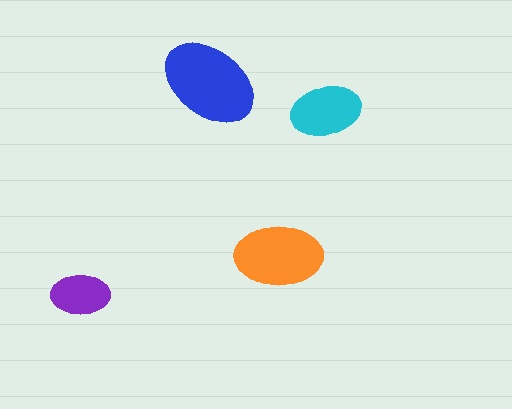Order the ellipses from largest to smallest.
the blue one, the orange one, the cyan one, the purple one.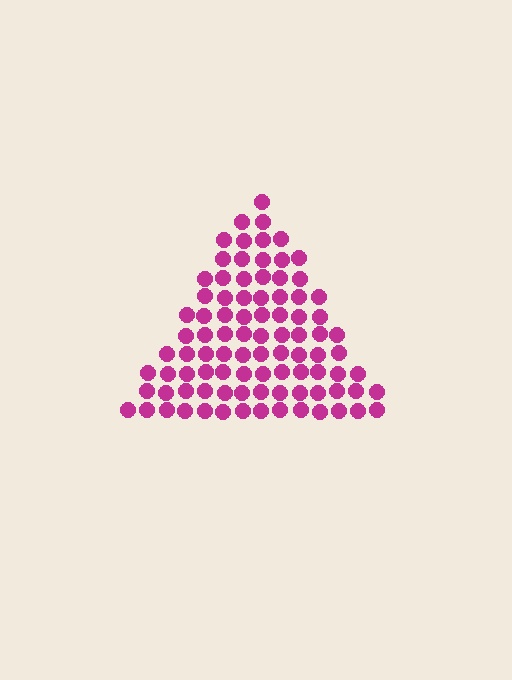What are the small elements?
The small elements are circles.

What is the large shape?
The large shape is a triangle.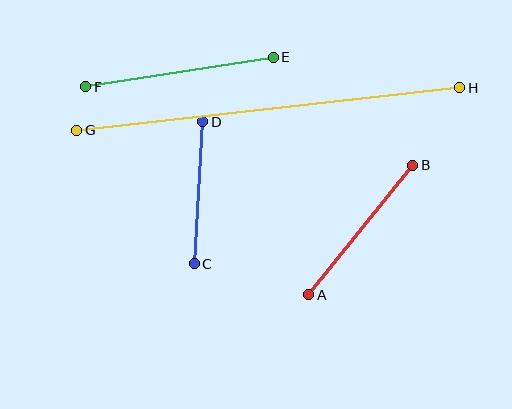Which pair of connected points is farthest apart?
Points G and H are farthest apart.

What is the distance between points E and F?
The distance is approximately 190 pixels.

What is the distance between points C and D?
The distance is approximately 143 pixels.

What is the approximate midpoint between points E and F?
The midpoint is at approximately (179, 72) pixels.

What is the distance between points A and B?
The distance is approximately 166 pixels.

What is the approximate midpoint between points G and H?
The midpoint is at approximately (268, 109) pixels.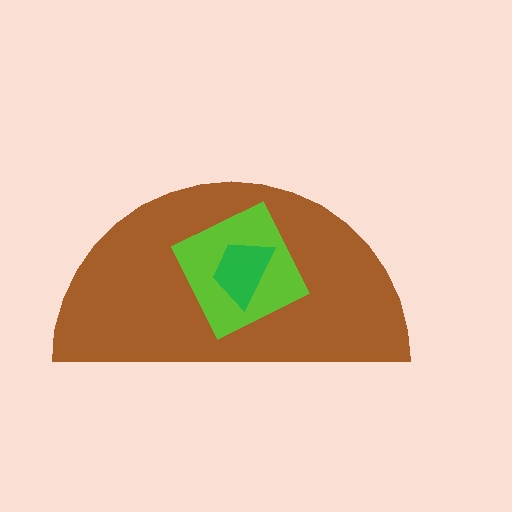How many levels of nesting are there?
3.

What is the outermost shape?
The brown semicircle.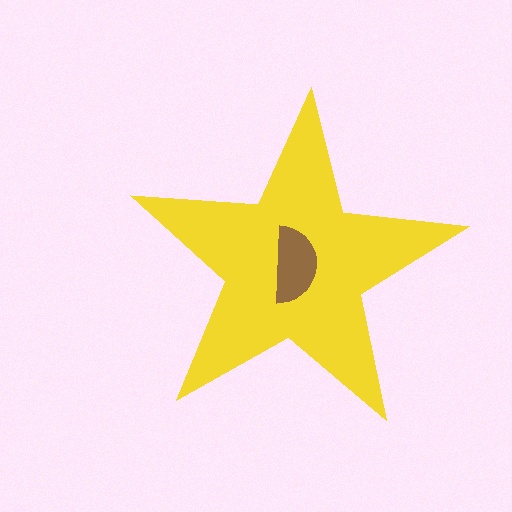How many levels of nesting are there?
2.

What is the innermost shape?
The brown semicircle.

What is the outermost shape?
The yellow star.